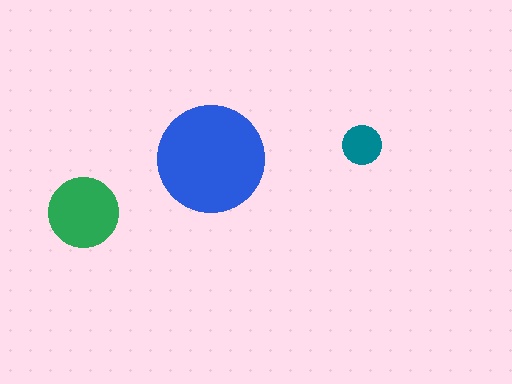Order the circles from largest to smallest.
the blue one, the green one, the teal one.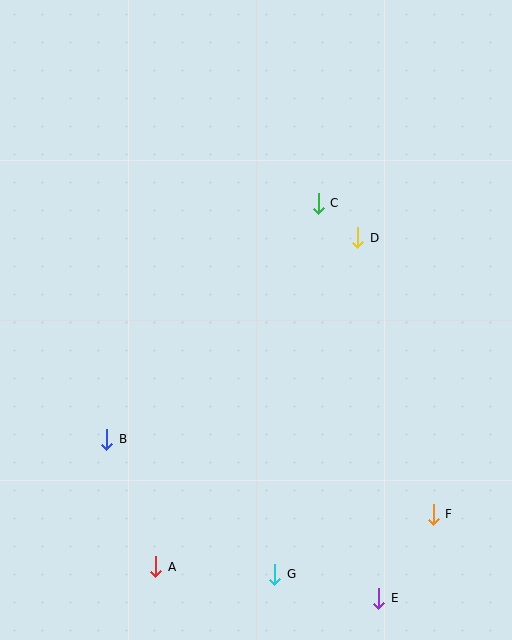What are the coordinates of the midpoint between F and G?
The midpoint between F and G is at (354, 544).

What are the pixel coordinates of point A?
Point A is at (156, 567).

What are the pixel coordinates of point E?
Point E is at (379, 598).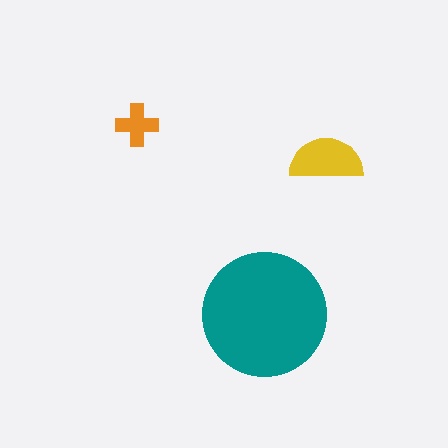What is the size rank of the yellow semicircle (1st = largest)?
2nd.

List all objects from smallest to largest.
The orange cross, the yellow semicircle, the teal circle.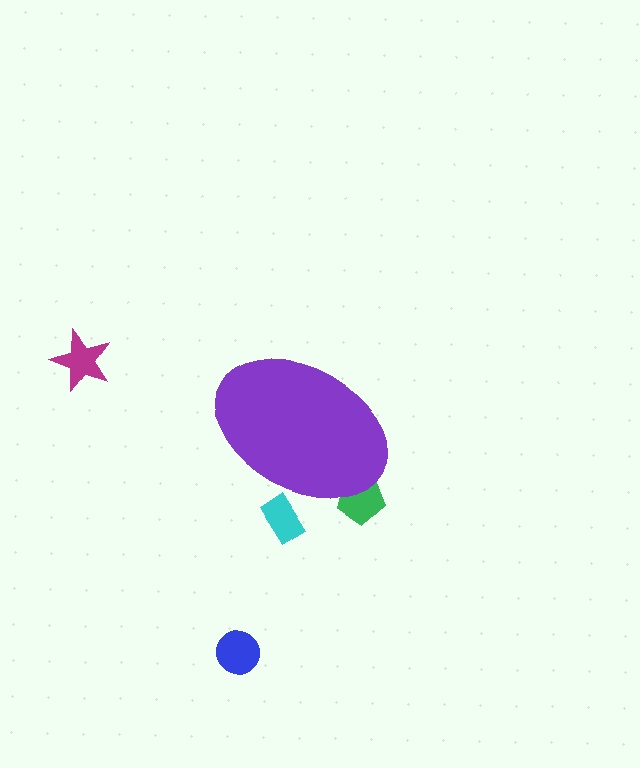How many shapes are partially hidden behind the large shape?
2 shapes are partially hidden.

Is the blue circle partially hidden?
No, the blue circle is fully visible.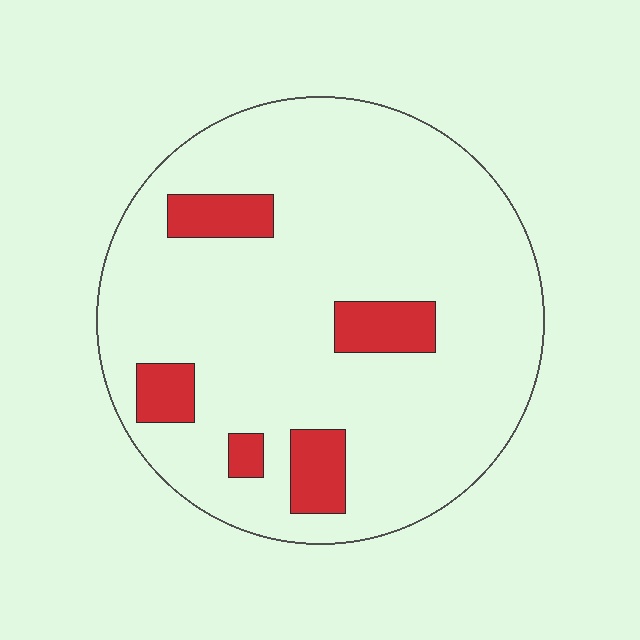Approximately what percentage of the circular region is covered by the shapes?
Approximately 15%.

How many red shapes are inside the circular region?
5.